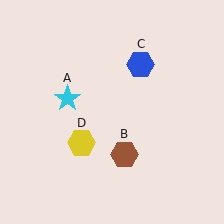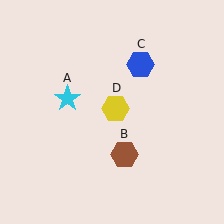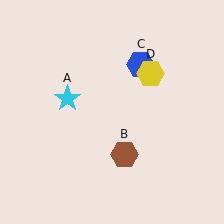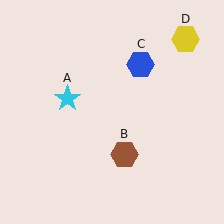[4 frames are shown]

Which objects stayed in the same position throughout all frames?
Cyan star (object A) and brown hexagon (object B) and blue hexagon (object C) remained stationary.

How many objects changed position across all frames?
1 object changed position: yellow hexagon (object D).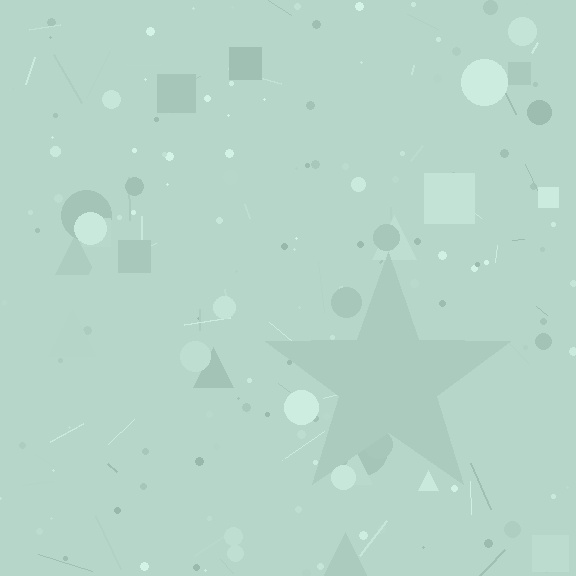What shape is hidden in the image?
A star is hidden in the image.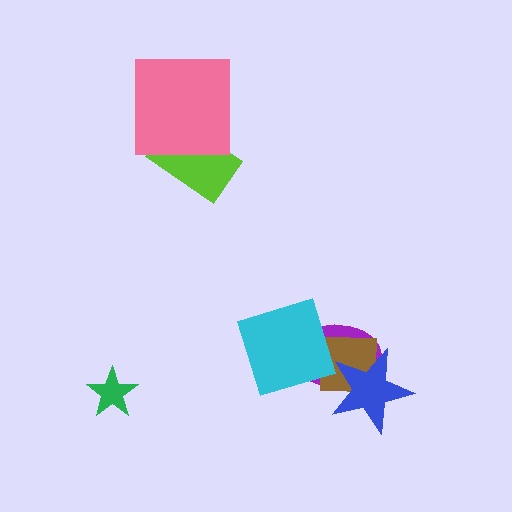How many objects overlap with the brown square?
3 objects overlap with the brown square.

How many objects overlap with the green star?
0 objects overlap with the green star.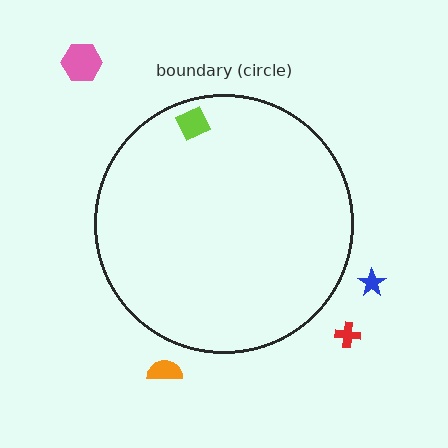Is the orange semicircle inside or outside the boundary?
Outside.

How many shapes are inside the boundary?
1 inside, 4 outside.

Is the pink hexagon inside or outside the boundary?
Outside.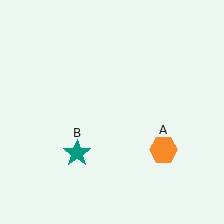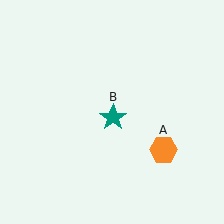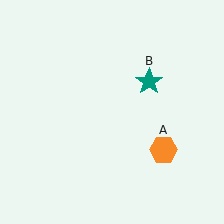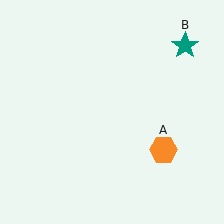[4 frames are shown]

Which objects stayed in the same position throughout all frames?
Orange hexagon (object A) remained stationary.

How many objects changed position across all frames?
1 object changed position: teal star (object B).